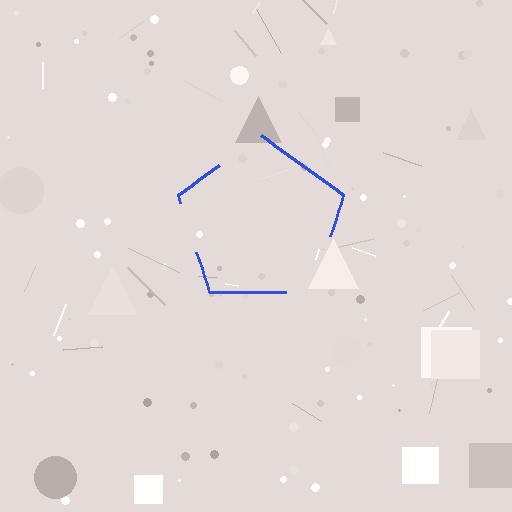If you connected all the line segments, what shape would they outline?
They would outline a pentagon.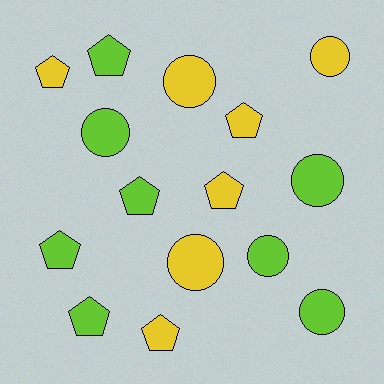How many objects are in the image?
There are 15 objects.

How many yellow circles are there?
There are 3 yellow circles.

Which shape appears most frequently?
Pentagon, with 8 objects.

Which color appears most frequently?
Lime, with 8 objects.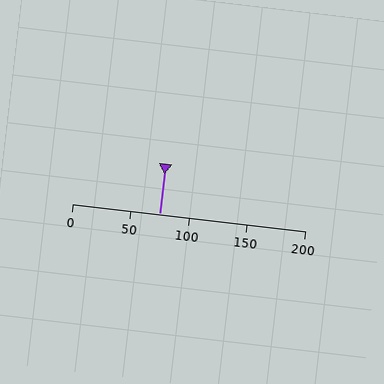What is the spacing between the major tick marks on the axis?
The major ticks are spaced 50 apart.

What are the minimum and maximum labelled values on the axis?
The axis runs from 0 to 200.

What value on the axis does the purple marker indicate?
The marker indicates approximately 75.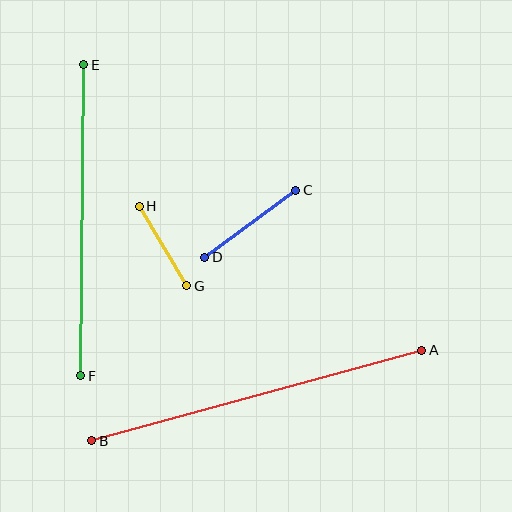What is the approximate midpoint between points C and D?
The midpoint is at approximately (250, 224) pixels.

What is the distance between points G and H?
The distance is approximately 92 pixels.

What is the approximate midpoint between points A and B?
The midpoint is at approximately (257, 396) pixels.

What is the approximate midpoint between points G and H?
The midpoint is at approximately (163, 246) pixels.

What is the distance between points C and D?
The distance is approximately 113 pixels.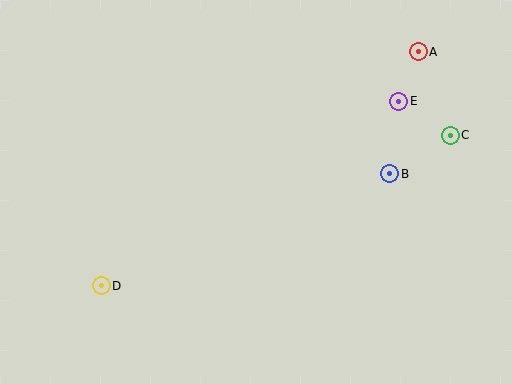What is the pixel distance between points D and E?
The distance between D and E is 350 pixels.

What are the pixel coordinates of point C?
Point C is at (450, 135).